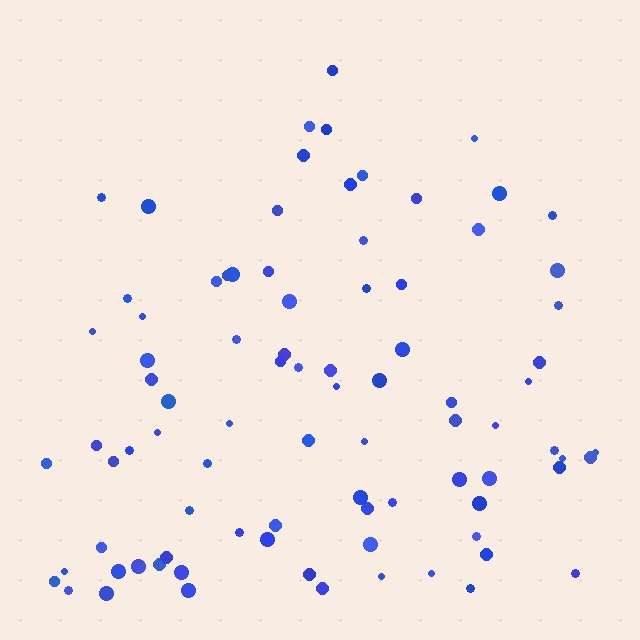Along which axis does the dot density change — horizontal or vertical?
Vertical.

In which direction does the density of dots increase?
From top to bottom, with the bottom side densest.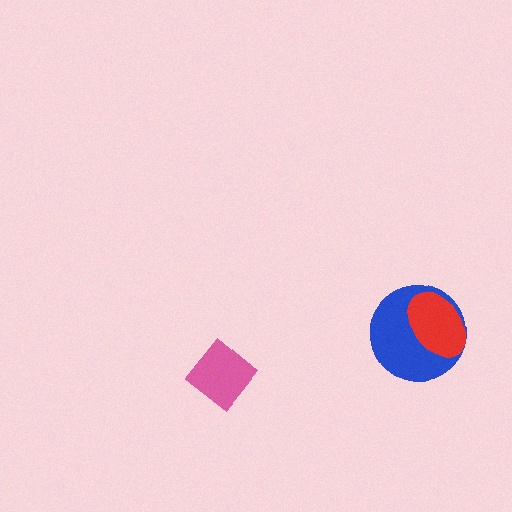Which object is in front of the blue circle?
The red ellipse is in front of the blue circle.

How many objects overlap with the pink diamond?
0 objects overlap with the pink diamond.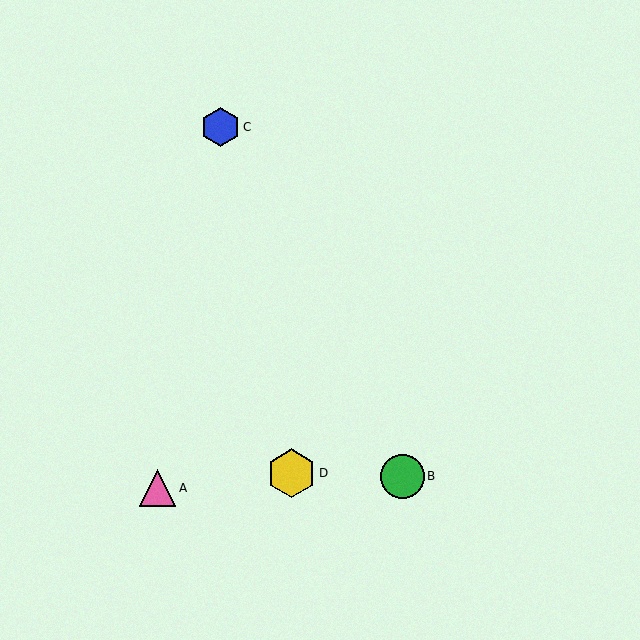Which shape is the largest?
The yellow hexagon (labeled D) is the largest.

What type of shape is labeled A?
Shape A is a pink triangle.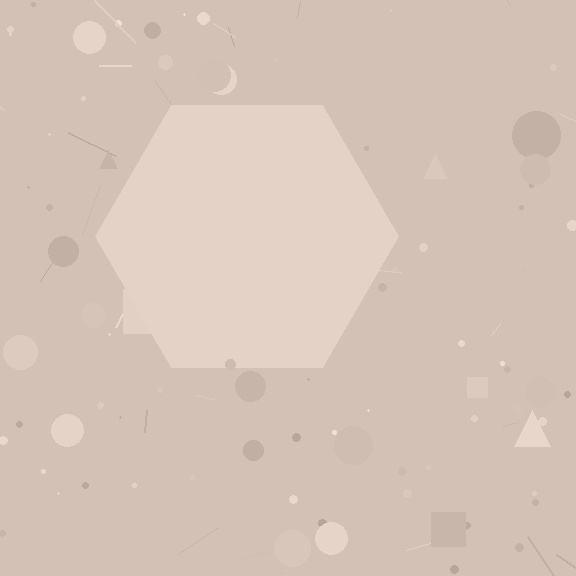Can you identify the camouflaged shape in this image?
The camouflaged shape is a hexagon.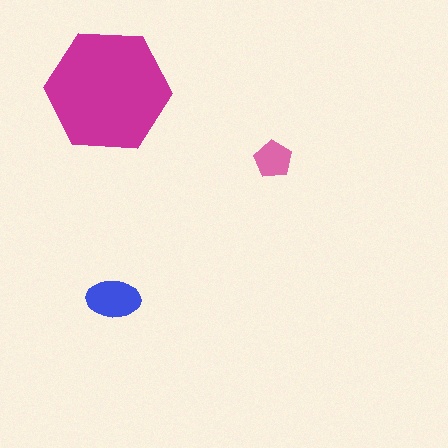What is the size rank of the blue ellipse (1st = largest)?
2nd.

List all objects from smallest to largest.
The pink pentagon, the blue ellipse, the magenta hexagon.